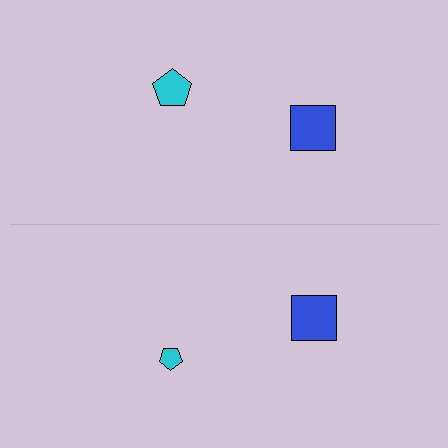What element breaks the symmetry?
The cyan pentagon on the bottom side has a different size than its mirror counterpart.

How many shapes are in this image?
There are 4 shapes in this image.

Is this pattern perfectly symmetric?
No, the pattern is not perfectly symmetric. The cyan pentagon on the bottom side has a different size than its mirror counterpart.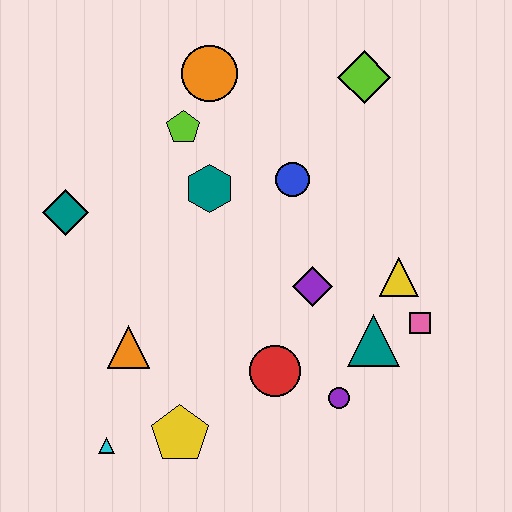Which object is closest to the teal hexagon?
The lime pentagon is closest to the teal hexagon.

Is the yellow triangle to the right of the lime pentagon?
Yes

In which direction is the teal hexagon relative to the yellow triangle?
The teal hexagon is to the left of the yellow triangle.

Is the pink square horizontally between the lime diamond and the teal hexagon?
No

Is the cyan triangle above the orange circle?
No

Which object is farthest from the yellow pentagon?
The lime diamond is farthest from the yellow pentagon.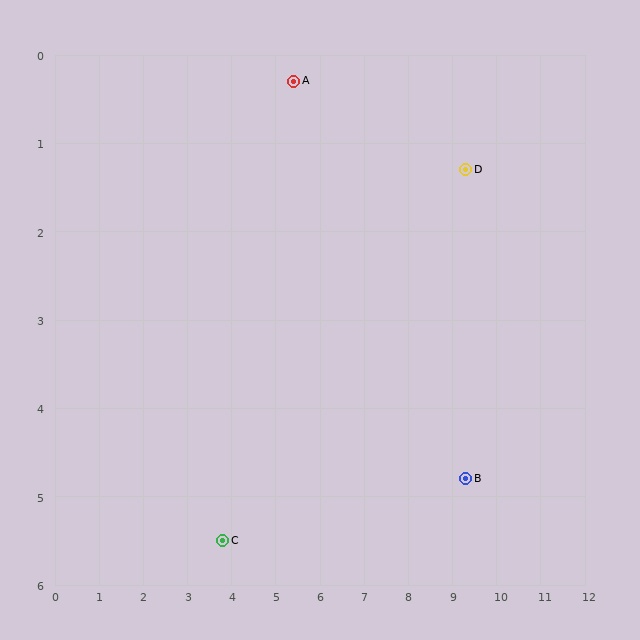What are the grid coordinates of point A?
Point A is at approximately (5.4, 0.3).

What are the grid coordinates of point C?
Point C is at approximately (3.8, 5.5).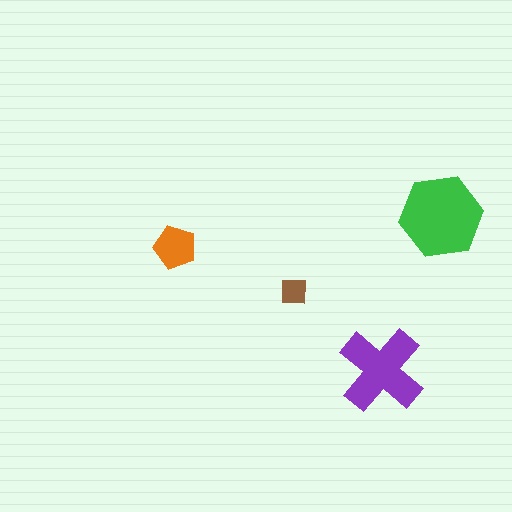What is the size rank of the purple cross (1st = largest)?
2nd.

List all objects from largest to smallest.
The green hexagon, the purple cross, the orange pentagon, the brown square.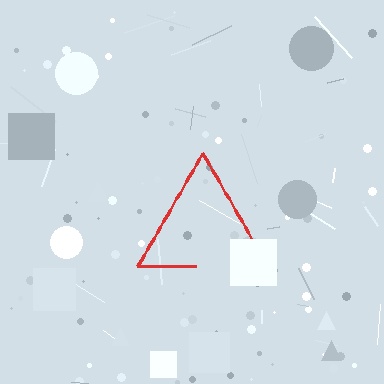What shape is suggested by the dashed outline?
The dashed outline suggests a triangle.